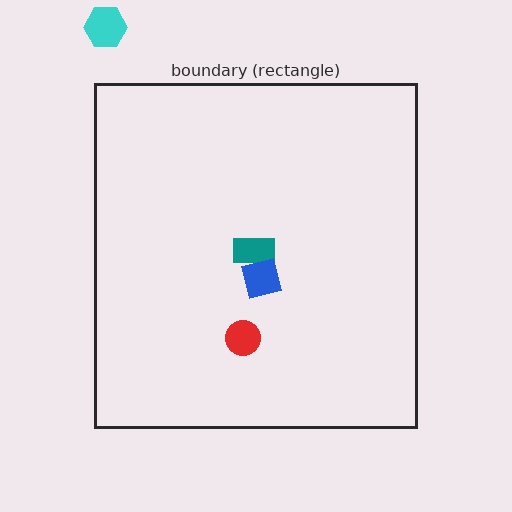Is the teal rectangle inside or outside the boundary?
Inside.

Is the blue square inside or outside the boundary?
Inside.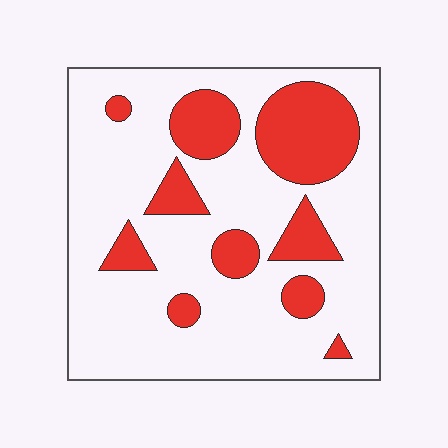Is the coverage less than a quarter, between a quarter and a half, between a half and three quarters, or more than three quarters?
Less than a quarter.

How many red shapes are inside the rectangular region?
10.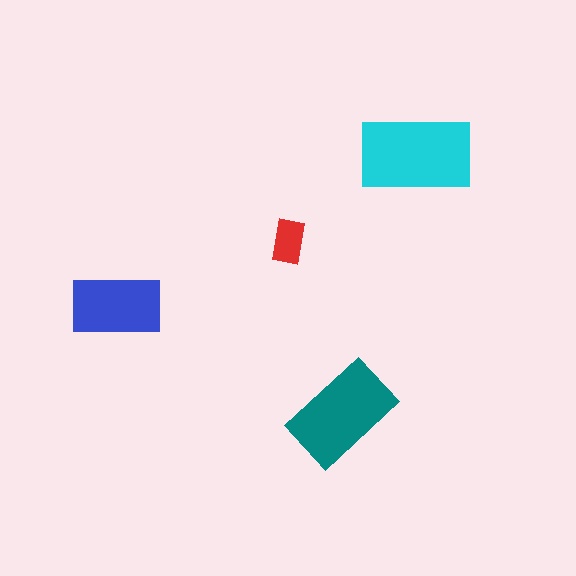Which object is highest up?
The cyan rectangle is topmost.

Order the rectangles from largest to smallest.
the cyan one, the teal one, the blue one, the red one.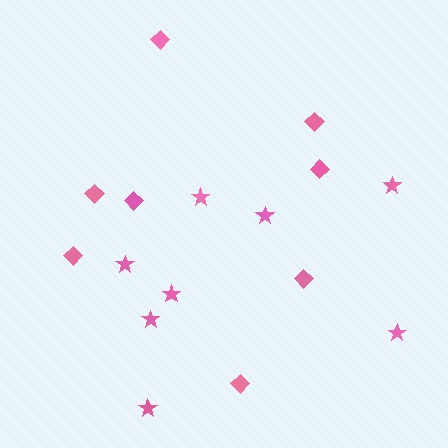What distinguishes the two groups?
There are 2 groups: one group of diamonds (8) and one group of stars (8).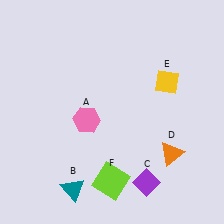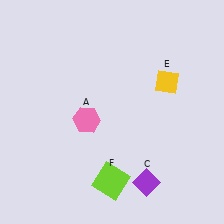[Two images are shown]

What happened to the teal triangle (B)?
The teal triangle (B) was removed in Image 2. It was in the bottom-left area of Image 1.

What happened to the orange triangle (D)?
The orange triangle (D) was removed in Image 2. It was in the bottom-right area of Image 1.